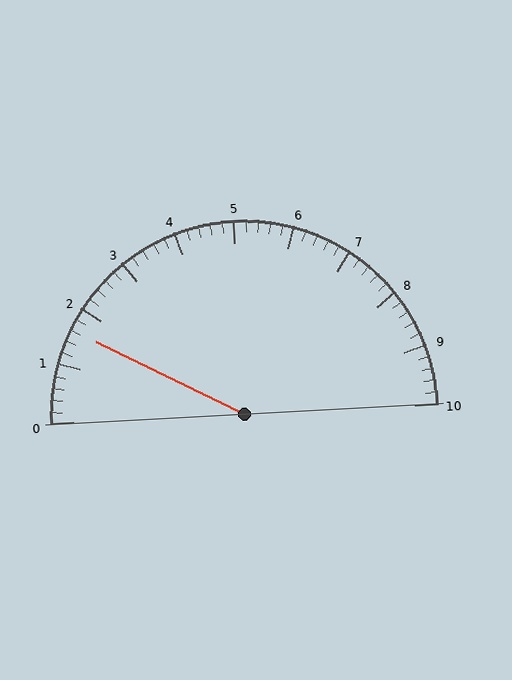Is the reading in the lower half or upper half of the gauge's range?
The reading is in the lower half of the range (0 to 10).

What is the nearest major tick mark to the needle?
The nearest major tick mark is 2.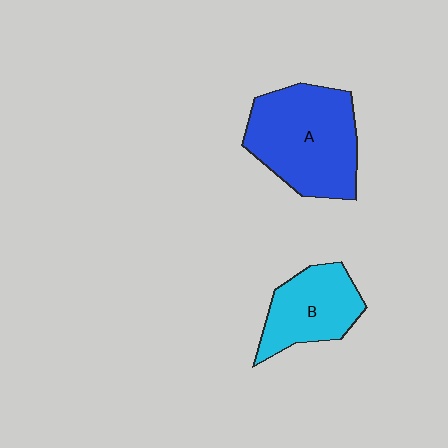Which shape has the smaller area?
Shape B (cyan).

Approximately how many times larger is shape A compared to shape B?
Approximately 1.6 times.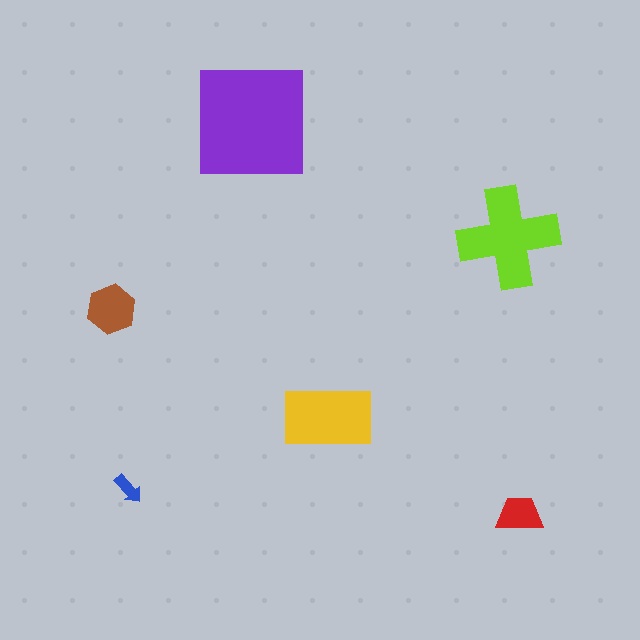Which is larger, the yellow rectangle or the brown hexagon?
The yellow rectangle.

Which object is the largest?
The purple square.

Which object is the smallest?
The blue arrow.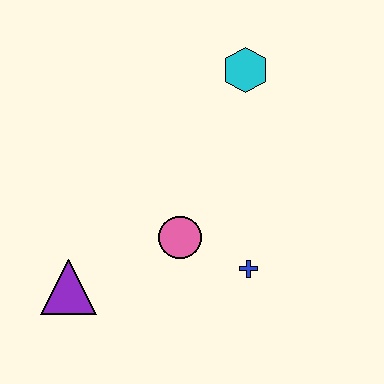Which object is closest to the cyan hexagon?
The pink circle is closest to the cyan hexagon.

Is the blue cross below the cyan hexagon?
Yes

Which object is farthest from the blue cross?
The cyan hexagon is farthest from the blue cross.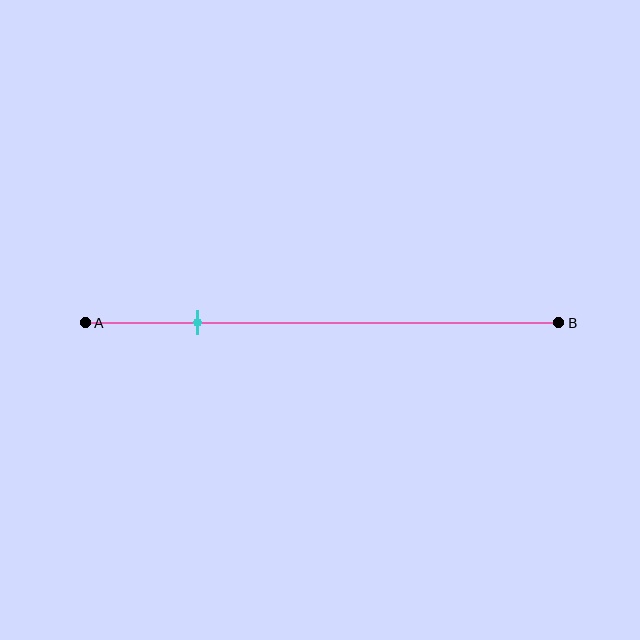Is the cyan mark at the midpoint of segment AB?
No, the mark is at about 25% from A, not at the 50% midpoint.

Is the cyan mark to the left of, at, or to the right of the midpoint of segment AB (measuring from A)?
The cyan mark is to the left of the midpoint of segment AB.